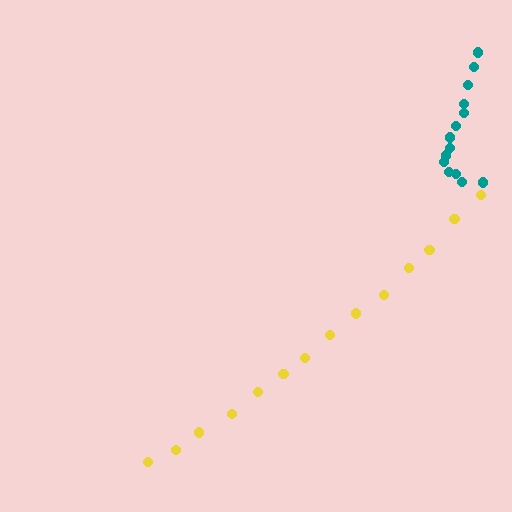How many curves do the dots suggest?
There are 2 distinct paths.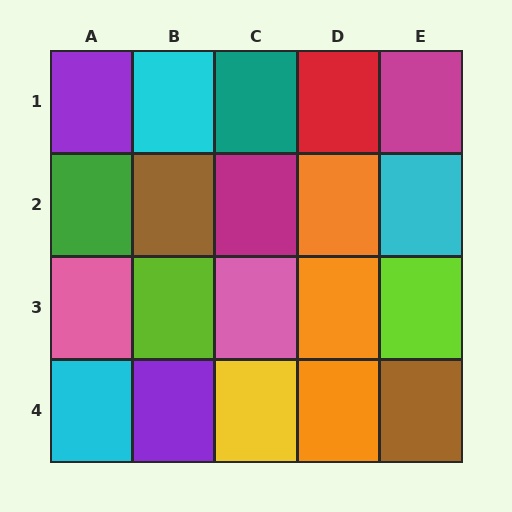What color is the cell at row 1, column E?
Magenta.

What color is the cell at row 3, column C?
Pink.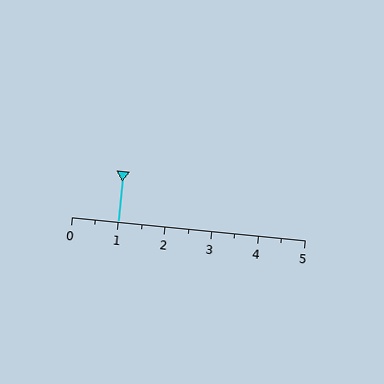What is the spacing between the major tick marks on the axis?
The major ticks are spaced 1 apart.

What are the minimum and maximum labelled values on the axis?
The axis runs from 0 to 5.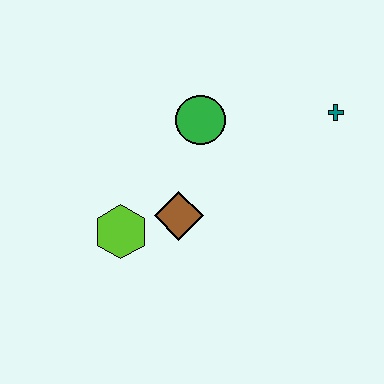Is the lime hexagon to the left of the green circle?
Yes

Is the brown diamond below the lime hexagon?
No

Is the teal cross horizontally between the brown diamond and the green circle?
No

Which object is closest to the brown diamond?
The lime hexagon is closest to the brown diamond.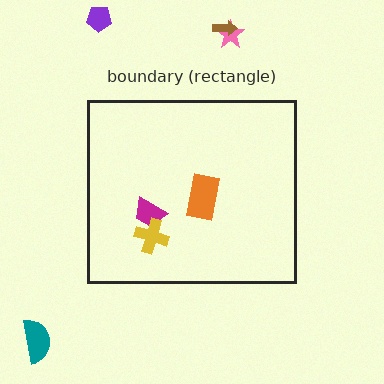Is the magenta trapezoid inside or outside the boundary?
Inside.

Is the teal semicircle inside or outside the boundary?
Outside.